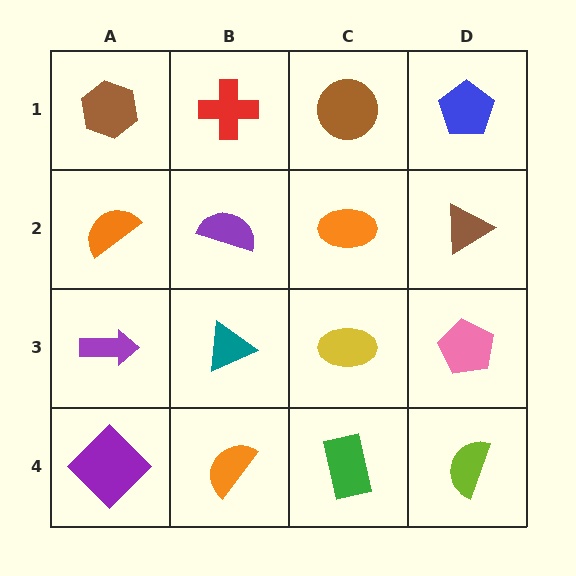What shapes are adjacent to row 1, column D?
A brown triangle (row 2, column D), a brown circle (row 1, column C).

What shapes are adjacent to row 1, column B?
A purple semicircle (row 2, column B), a brown hexagon (row 1, column A), a brown circle (row 1, column C).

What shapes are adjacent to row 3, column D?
A brown triangle (row 2, column D), a lime semicircle (row 4, column D), a yellow ellipse (row 3, column C).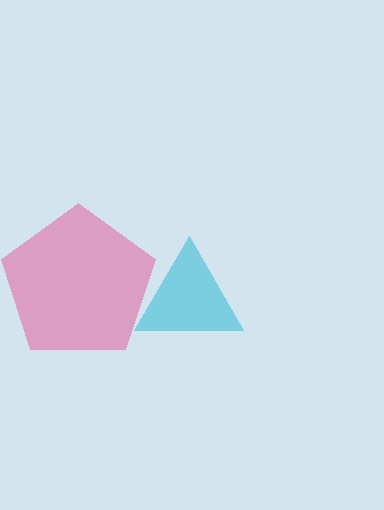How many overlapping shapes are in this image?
There are 2 overlapping shapes in the image.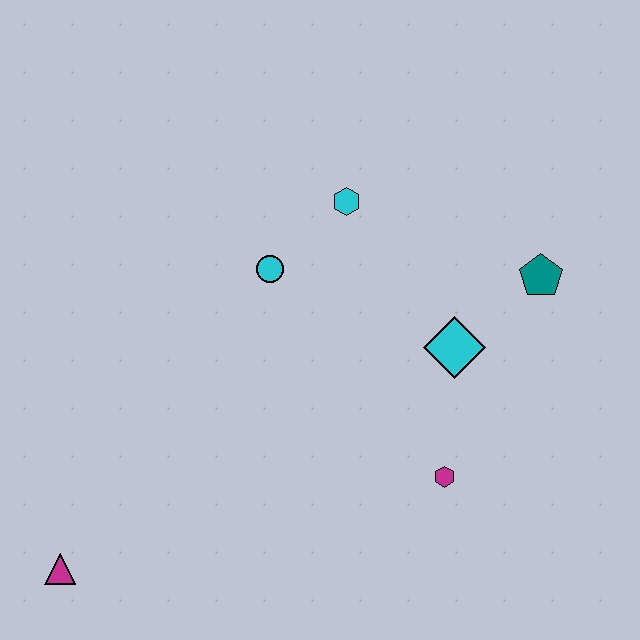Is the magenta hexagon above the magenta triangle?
Yes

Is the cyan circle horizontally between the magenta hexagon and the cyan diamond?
No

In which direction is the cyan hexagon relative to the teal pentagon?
The cyan hexagon is to the left of the teal pentagon.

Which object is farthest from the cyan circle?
The magenta triangle is farthest from the cyan circle.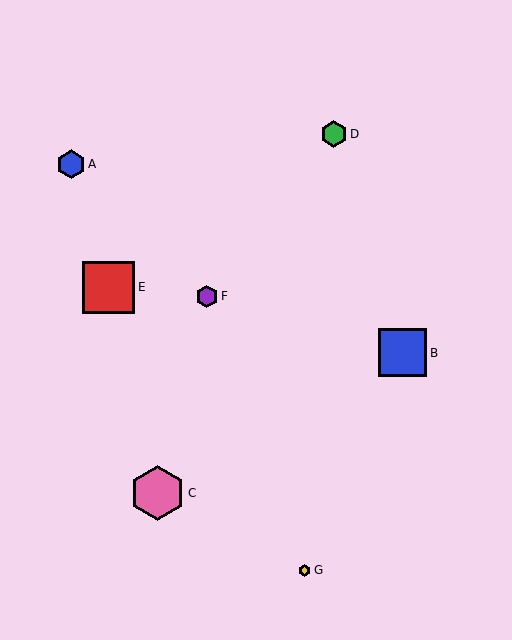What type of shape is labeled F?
Shape F is a purple hexagon.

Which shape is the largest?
The pink hexagon (labeled C) is the largest.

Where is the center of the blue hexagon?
The center of the blue hexagon is at (71, 164).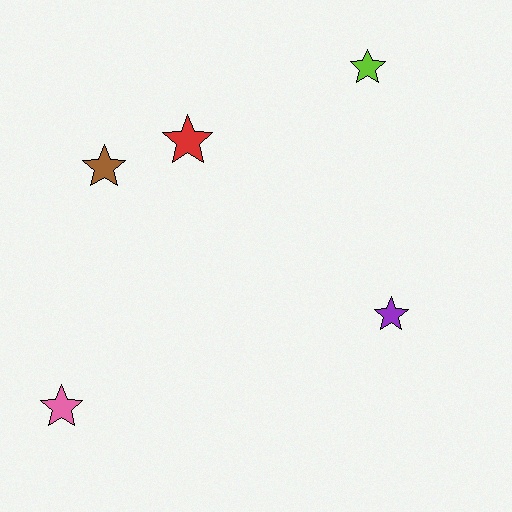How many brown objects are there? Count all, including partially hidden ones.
There is 1 brown object.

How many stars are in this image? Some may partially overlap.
There are 5 stars.